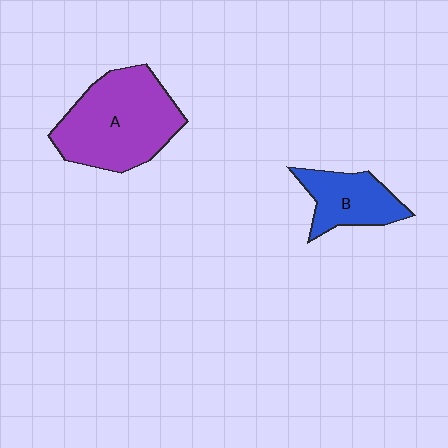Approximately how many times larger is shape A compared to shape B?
Approximately 1.9 times.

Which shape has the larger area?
Shape A (purple).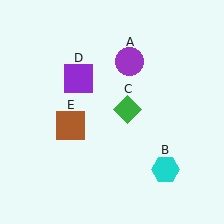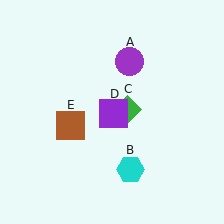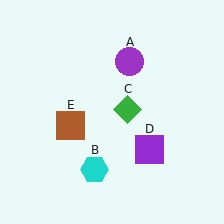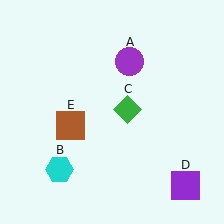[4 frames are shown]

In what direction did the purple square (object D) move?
The purple square (object D) moved down and to the right.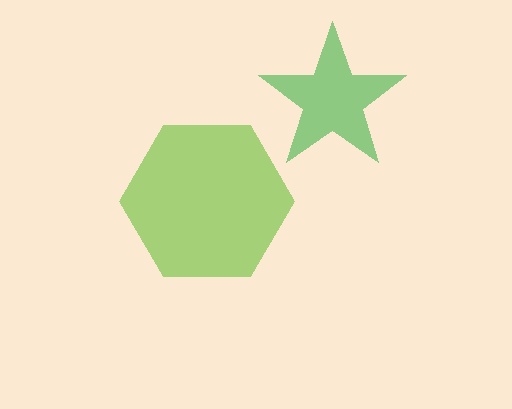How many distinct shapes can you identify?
There are 2 distinct shapes: a lime hexagon, a green star.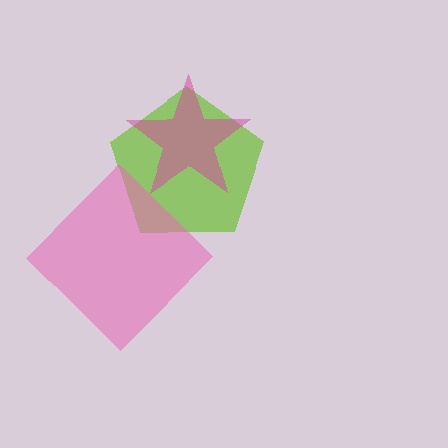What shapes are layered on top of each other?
The layered shapes are: a lime pentagon, a magenta star, a pink diamond.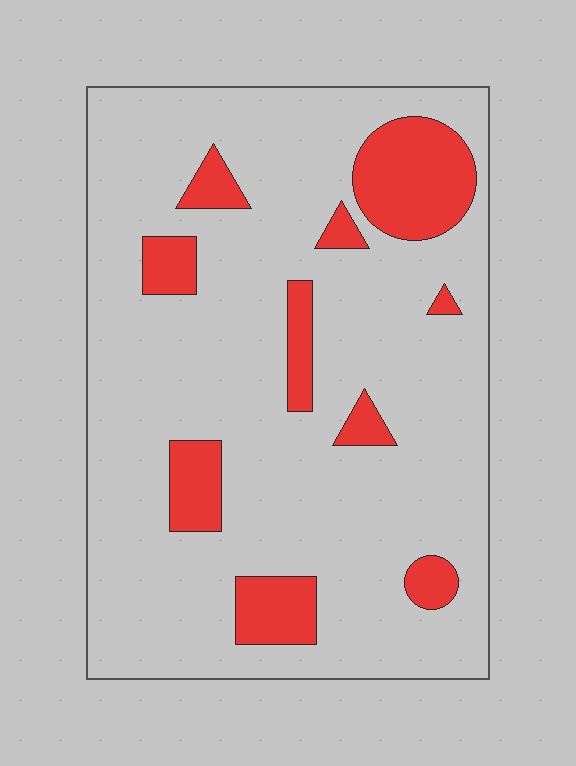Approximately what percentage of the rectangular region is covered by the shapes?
Approximately 15%.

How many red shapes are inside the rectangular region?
10.